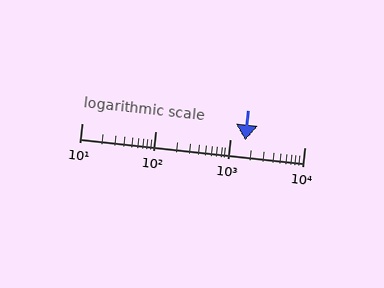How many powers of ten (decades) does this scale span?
The scale spans 3 decades, from 10 to 10000.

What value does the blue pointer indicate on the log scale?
The pointer indicates approximately 1600.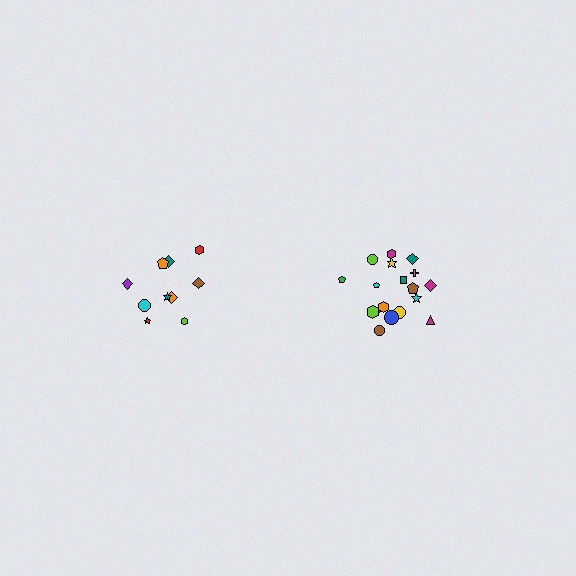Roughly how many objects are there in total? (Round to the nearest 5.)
Roughly 30 objects in total.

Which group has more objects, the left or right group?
The right group.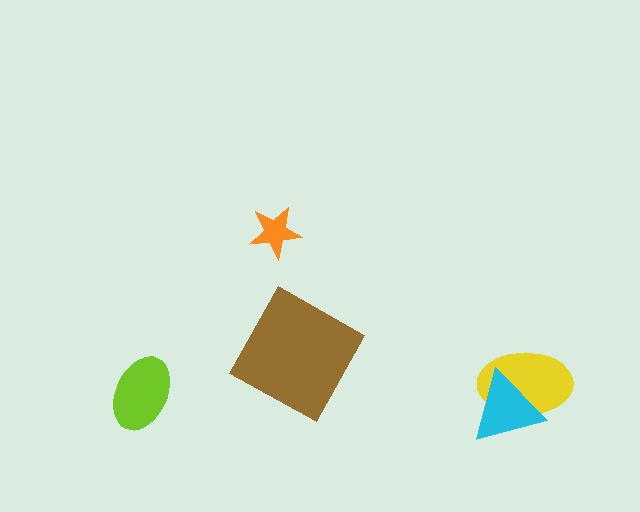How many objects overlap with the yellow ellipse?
1 object overlaps with the yellow ellipse.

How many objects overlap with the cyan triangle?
1 object overlaps with the cyan triangle.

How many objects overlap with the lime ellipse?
0 objects overlap with the lime ellipse.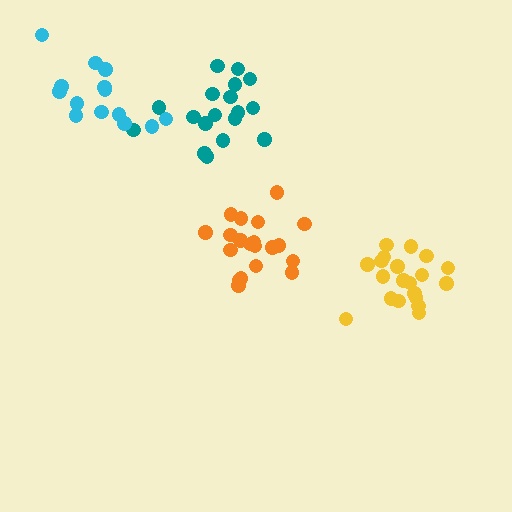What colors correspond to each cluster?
The clusters are colored: orange, yellow, teal, cyan.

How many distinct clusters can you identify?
There are 4 distinct clusters.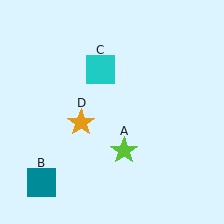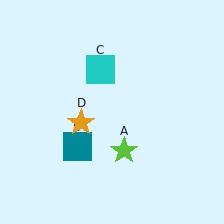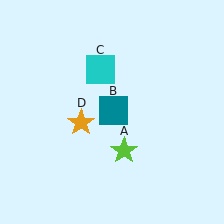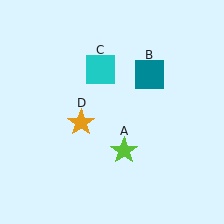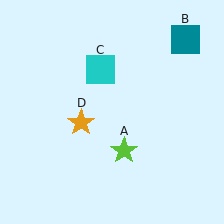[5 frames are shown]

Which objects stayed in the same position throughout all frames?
Lime star (object A) and cyan square (object C) and orange star (object D) remained stationary.